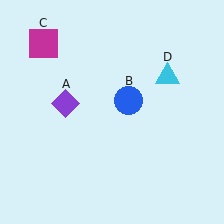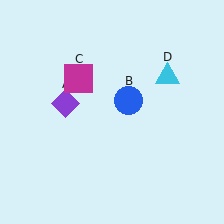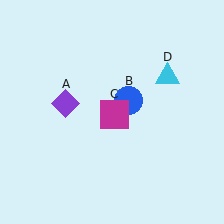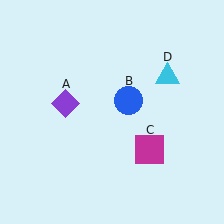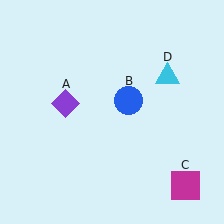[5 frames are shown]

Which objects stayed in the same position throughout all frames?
Purple diamond (object A) and blue circle (object B) and cyan triangle (object D) remained stationary.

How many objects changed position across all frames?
1 object changed position: magenta square (object C).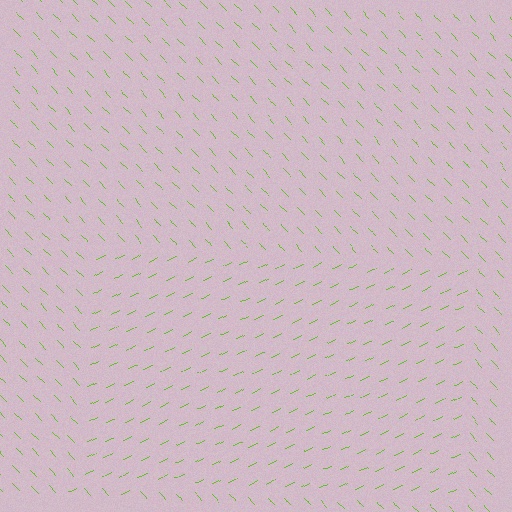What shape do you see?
I see a rectangle.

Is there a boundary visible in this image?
Yes, there is a texture boundary formed by a change in line orientation.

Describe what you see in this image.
The image is filled with small lime line segments. A rectangle region in the image has lines oriented differently from the surrounding lines, creating a visible texture boundary.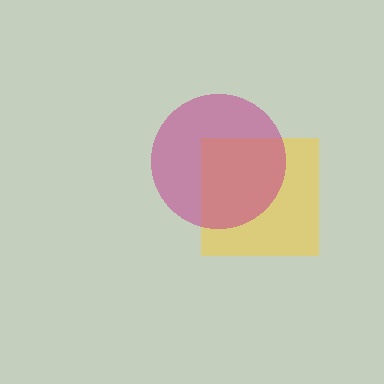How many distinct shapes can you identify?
There are 2 distinct shapes: a yellow square, a magenta circle.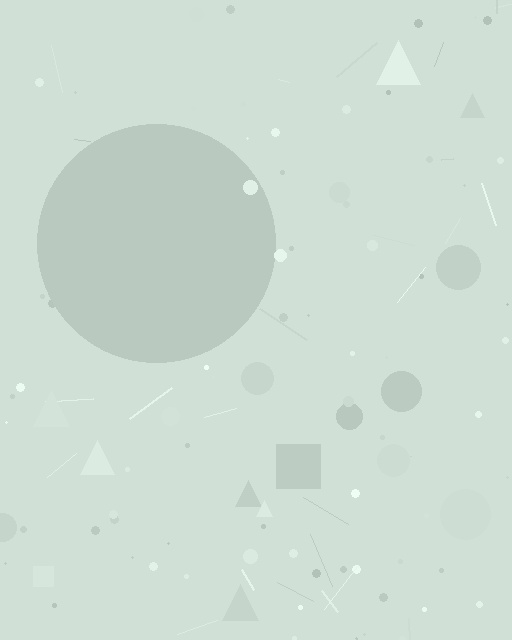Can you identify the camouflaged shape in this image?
The camouflaged shape is a circle.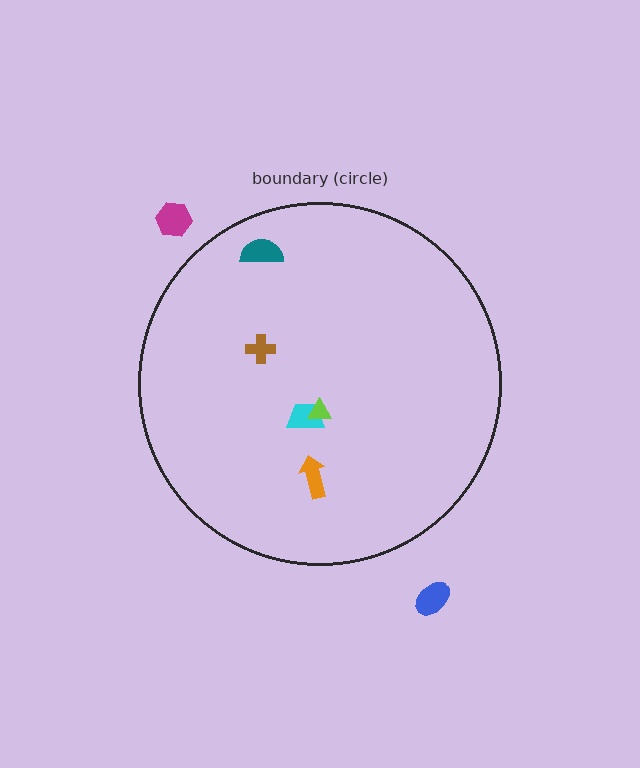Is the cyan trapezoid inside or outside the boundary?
Inside.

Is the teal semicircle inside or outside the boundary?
Inside.